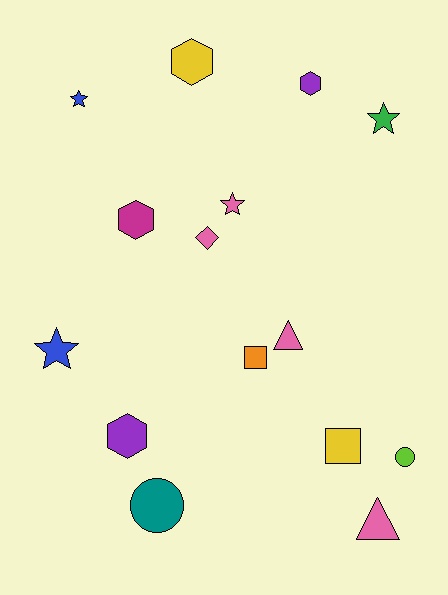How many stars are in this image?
There are 4 stars.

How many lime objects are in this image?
There is 1 lime object.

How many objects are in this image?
There are 15 objects.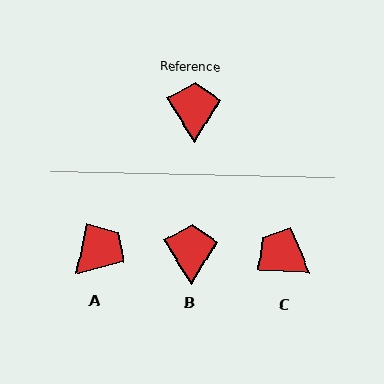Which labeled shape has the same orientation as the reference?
B.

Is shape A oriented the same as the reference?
No, it is off by about 45 degrees.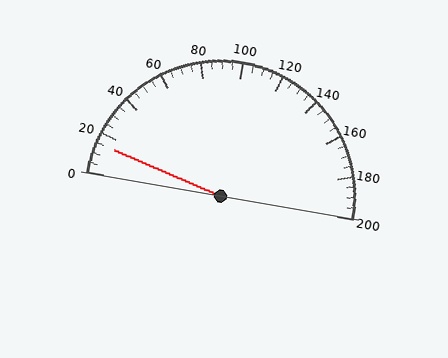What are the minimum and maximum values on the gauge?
The gauge ranges from 0 to 200.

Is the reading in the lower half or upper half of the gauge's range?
The reading is in the lower half of the range (0 to 200).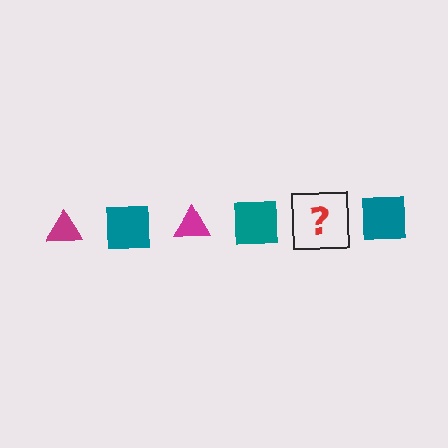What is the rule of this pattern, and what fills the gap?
The rule is that the pattern alternates between magenta triangle and teal square. The gap should be filled with a magenta triangle.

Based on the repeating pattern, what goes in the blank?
The blank should be a magenta triangle.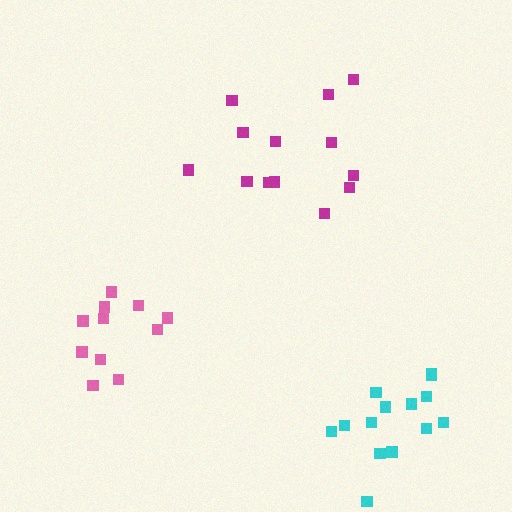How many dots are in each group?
Group 1: 13 dots, Group 2: 14 dots, Group 3: 11 dots (38 total).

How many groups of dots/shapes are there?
There are 3 groups.